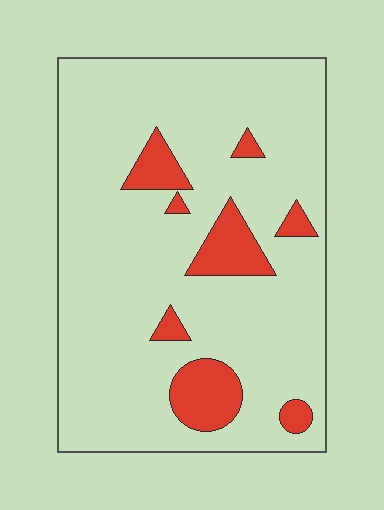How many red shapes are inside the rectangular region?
8.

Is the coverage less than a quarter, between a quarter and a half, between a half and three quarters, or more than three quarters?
Less than a quarter.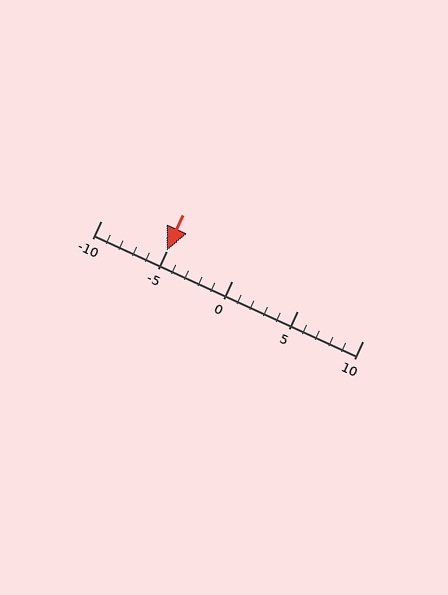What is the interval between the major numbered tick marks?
The major tick marks are spaced 5 units apart.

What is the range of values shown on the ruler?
The ruler shows values from -10 to 10.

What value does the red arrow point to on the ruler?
The red arrow points to approximately -5.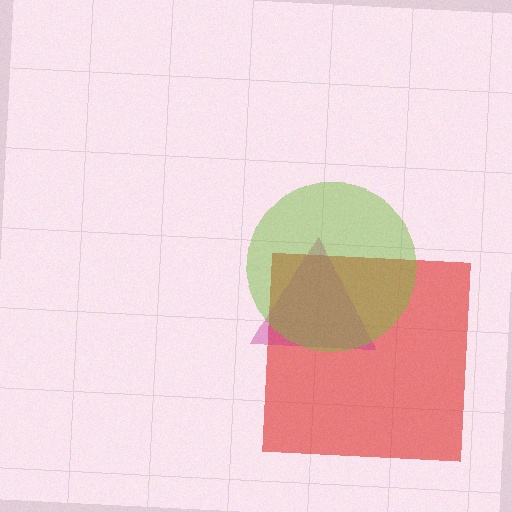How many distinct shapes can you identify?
There are 3 distinct shapes: a red square, a magenta triangle, a lime circle.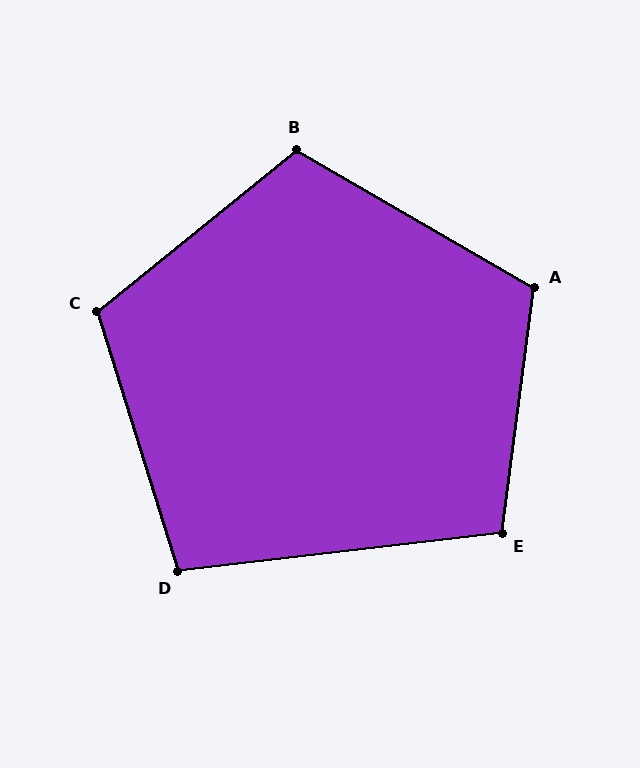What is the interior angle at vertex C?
Approximately 112 degrees (obtuse).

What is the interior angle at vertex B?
Approximately 111 degrees (obtuse).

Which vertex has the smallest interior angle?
D, at approximately 101 degrees.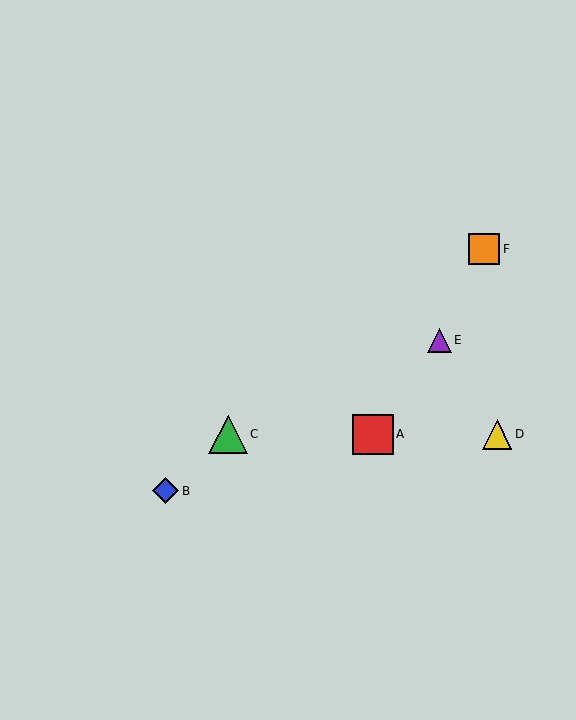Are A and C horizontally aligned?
Yes, both are at y≈434.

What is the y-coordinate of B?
Object B is at y≈491.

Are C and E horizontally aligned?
No, C is at y≈434 and E is at y≈340.